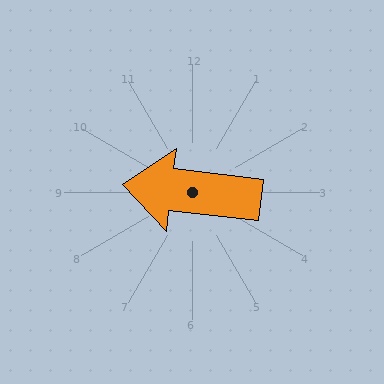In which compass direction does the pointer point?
West.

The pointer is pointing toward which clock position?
Roughly 9 o'clock.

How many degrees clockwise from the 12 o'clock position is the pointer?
Approximately 277 degrees.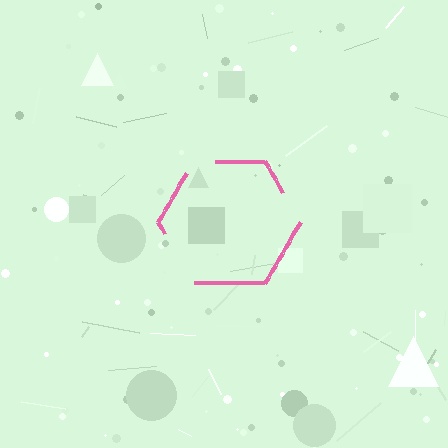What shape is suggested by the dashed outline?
The dashed outline suggests a hexagon.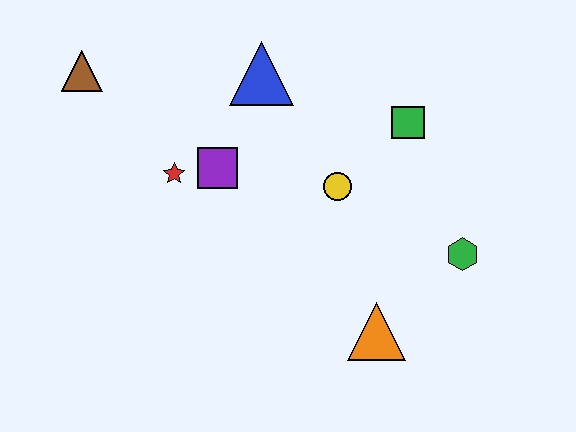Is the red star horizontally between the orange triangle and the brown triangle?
Yes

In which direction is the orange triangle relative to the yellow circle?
The orange triangle is below the yellow circle.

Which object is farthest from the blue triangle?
The orange triangle is farthest from the blue triangle.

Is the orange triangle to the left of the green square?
Yes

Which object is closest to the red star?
The purple square is closest to the red star.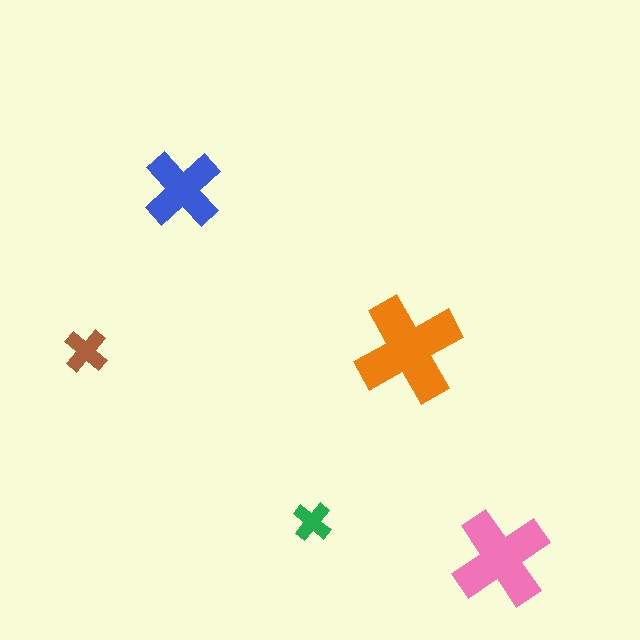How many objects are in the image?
There are 5 objects in the image.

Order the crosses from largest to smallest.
the orange one, the pink one, the blue one, the brown one, the green one.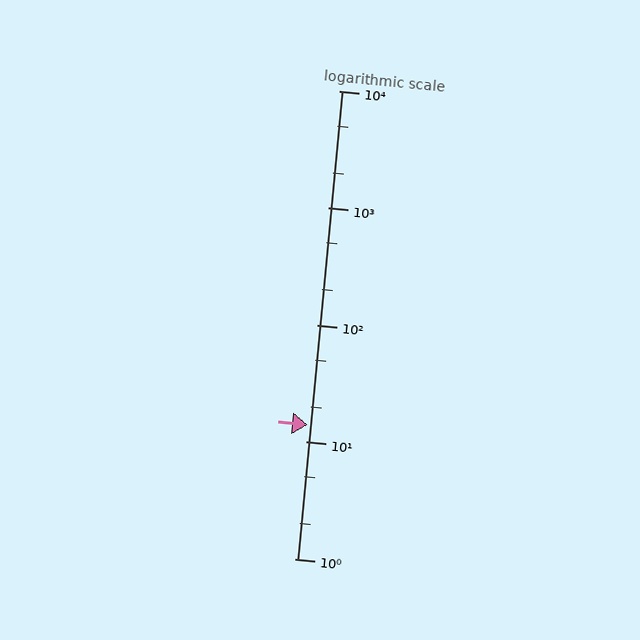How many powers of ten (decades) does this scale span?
The scale spans 4 decades, from 1 to 10000.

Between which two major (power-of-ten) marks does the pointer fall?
The pointer is between 10 and 100.